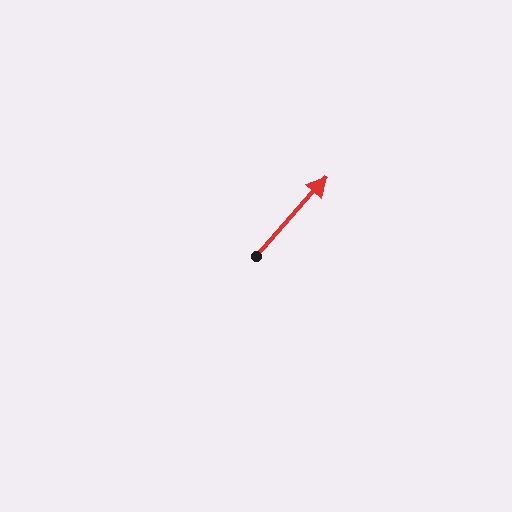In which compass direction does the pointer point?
Northeast.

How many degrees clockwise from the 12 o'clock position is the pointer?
Approximately 42 degrees.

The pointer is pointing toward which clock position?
Roughly 1 o'clock.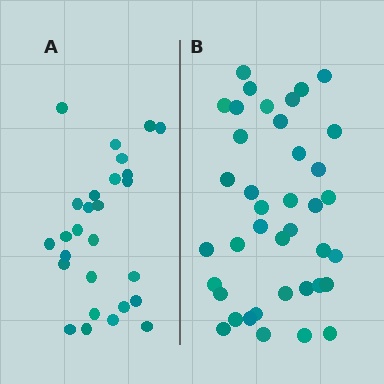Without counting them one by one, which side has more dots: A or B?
Region B (the right region) has more dots.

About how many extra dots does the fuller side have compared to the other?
Region B has roughly 12 or so more dots than region A.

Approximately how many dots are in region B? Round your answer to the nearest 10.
About 40 dots. (The exact count is 39, which rounds to 40.)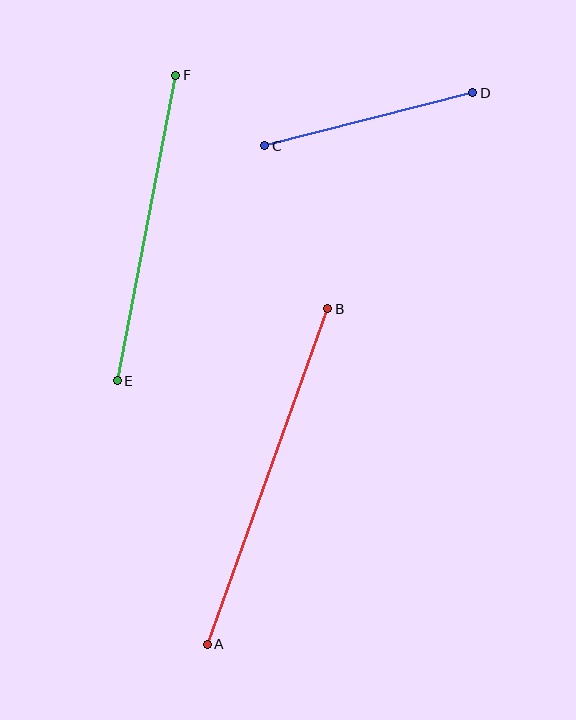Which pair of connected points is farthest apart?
Points A and B are farthest apart.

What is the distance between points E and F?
The distance is approximately 311 pixels.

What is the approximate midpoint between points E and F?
The midpoint is at approximately (146, 228) pixels.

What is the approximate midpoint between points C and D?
The midpoint is at approximately (369, 119) pixels.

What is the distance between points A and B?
The distance is approximately 357 pixels.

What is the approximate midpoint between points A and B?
The midpoint is at approximately (268, 477) pixels.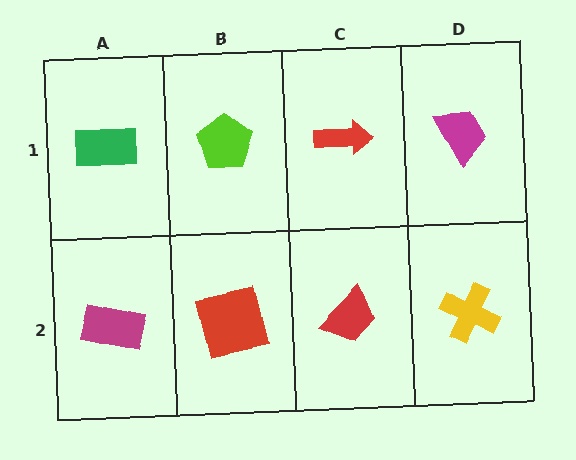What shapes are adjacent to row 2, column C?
A red arrow (row 1, column C), a red square (row 2, column B), a yellow cross (row 2, column D).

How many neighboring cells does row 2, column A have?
2.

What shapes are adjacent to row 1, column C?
A red trapezoid (row 2, column C), a lime pentagon (row 1, column B), a magenta trapezoid (row 1, column D).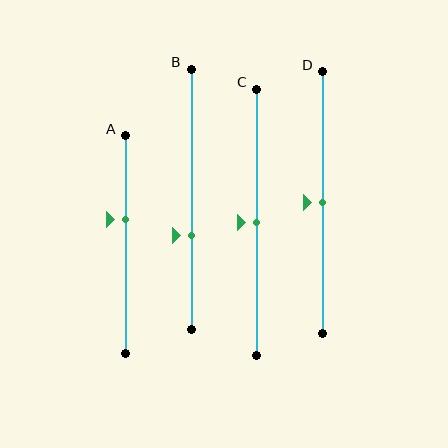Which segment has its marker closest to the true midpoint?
Segment C has its marker closest to the true midpoint.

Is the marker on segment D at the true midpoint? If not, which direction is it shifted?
Yes, the marker on segment D is at the true midpoint.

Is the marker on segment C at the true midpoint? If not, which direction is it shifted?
Yes, the marker on segment C is at the true midpoint.